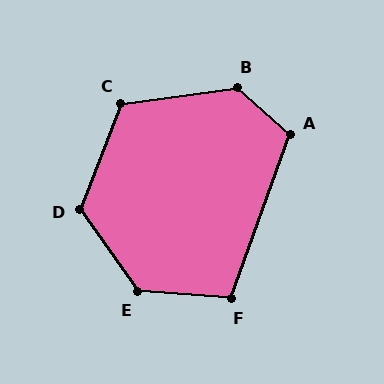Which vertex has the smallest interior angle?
F, at approximately 106 degrees.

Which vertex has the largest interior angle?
B, at approximately 131 degrees.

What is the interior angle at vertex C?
Approximately 119 degrees (obtuse).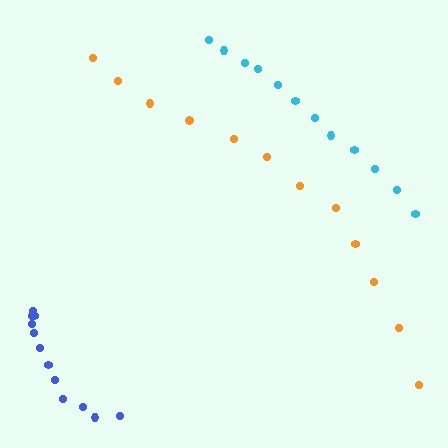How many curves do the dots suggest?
There are 3 distinct paths.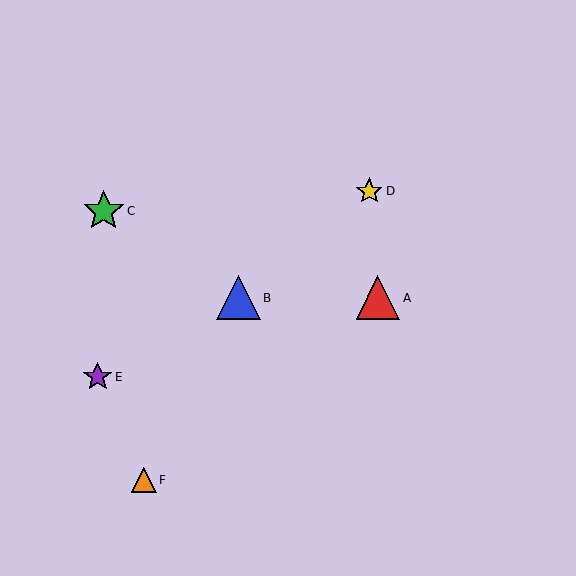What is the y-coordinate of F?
Object F is at y≈480.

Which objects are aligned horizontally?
Objects A, B are aligned horizontally.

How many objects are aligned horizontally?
2 objects (A, B) are aligned horizontally.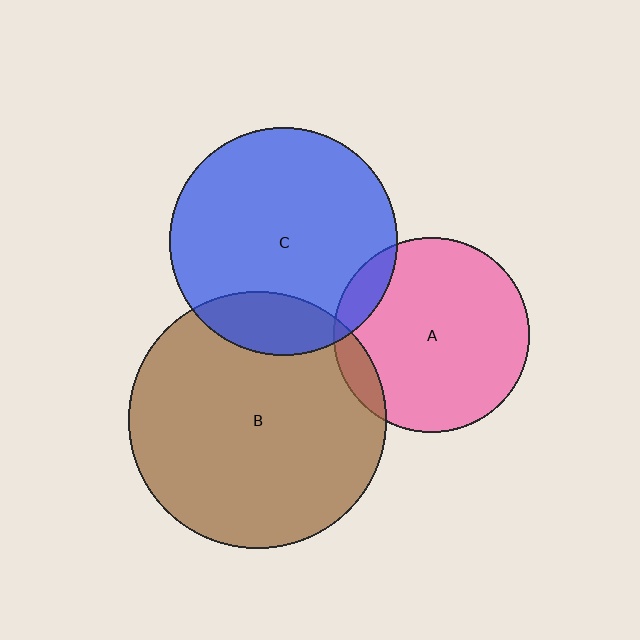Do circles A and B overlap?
Yes.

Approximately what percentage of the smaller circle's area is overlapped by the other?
Approximately 10%.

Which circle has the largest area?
Circle B (brown).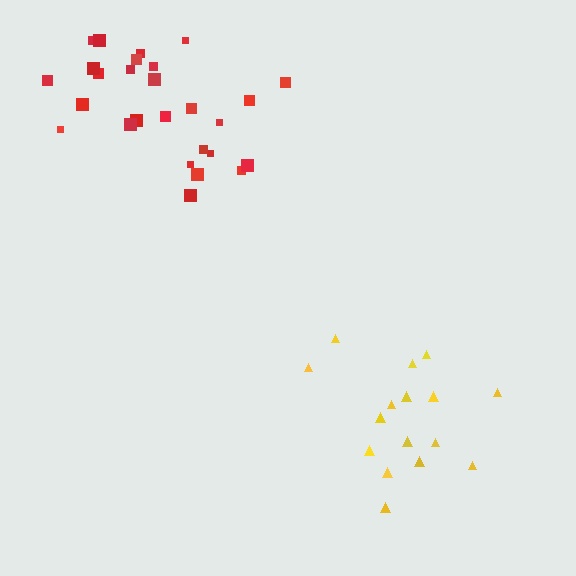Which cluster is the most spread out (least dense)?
Yellow.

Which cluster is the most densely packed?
Red.